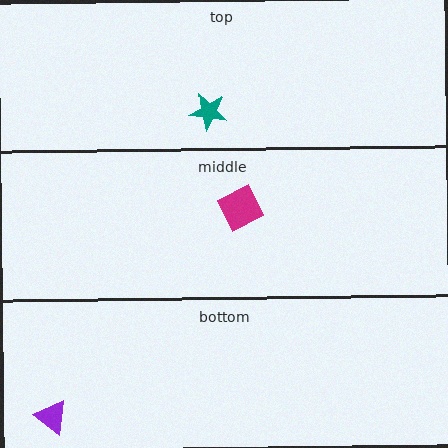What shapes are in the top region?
The teal star.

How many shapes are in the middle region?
1.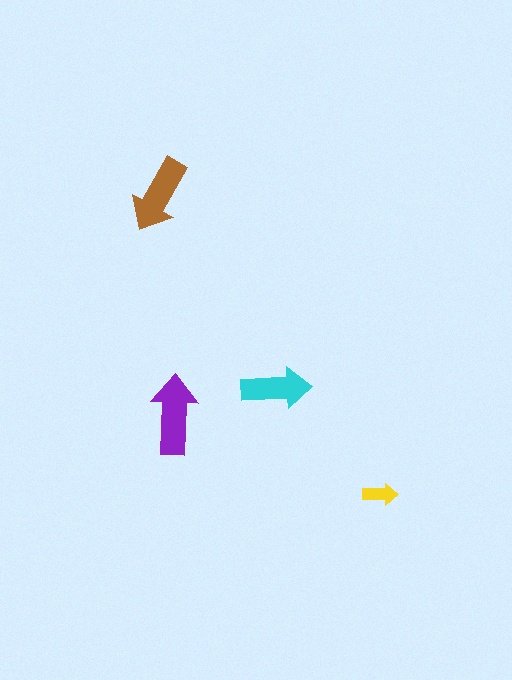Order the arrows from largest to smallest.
the purple one, the brown one, the cyan one, the yellow one.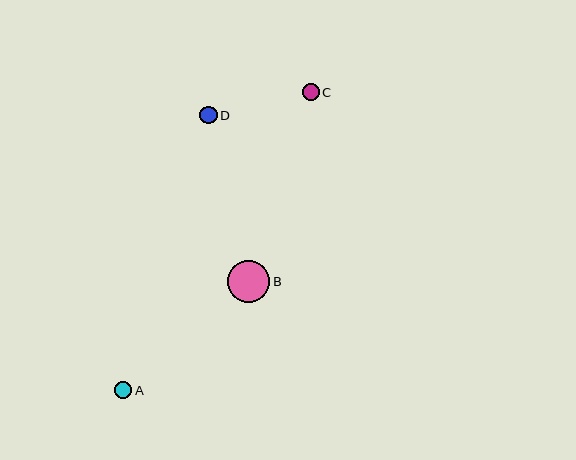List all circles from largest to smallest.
From largest to smallest: B, D, A, C.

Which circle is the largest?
Circle B is the largest with a size of approximately 42 pixels.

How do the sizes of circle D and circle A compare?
Circle D and circle A are approximately the same size.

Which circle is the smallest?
Circle C is the smallest with a size of approximately 17 pixels.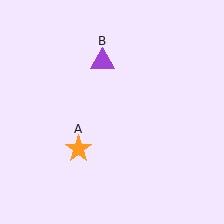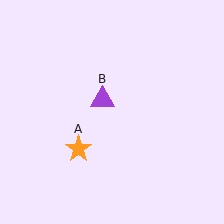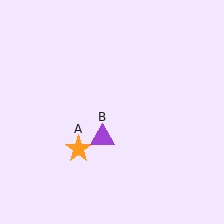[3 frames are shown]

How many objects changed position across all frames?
1 object changed position: purple triangle (object B).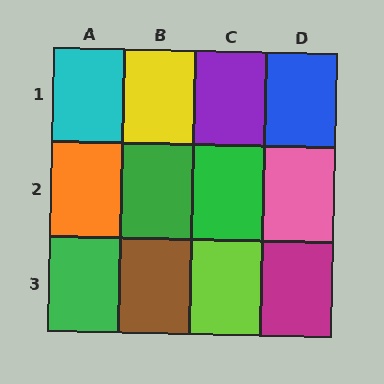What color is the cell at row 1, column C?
Purple.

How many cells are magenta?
1 cell is magenta.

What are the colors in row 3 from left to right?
Green, brown, lime, magenta.